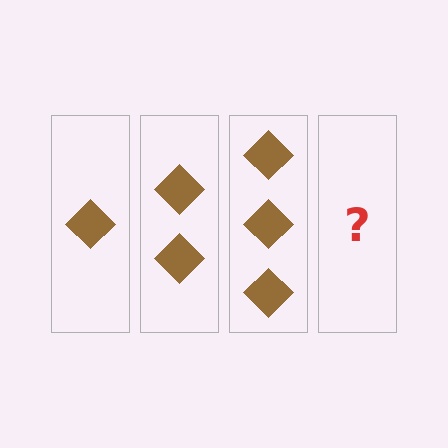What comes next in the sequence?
The next element should be 4 diamonds.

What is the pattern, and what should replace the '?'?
The pattern is that each step adds one more diamond. The '?' should be 4 diamonds.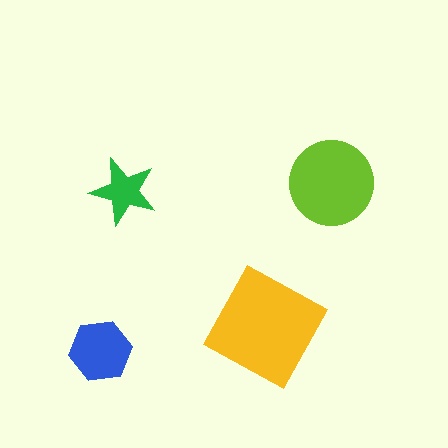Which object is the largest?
The yellow square.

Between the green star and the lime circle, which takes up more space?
The lime circle.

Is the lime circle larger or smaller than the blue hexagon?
Larger.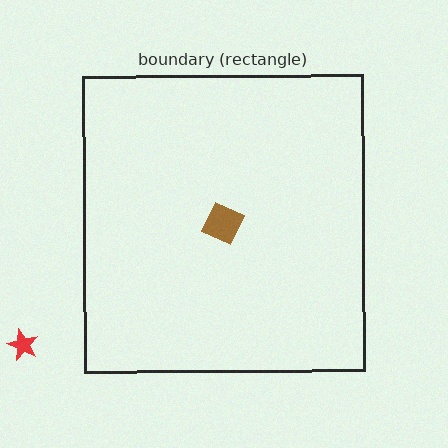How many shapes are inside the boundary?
1 inside, 1 outside.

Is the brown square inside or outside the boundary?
Inside.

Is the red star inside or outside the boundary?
Outside.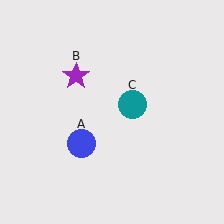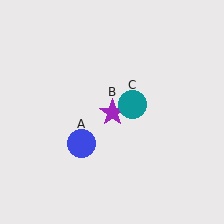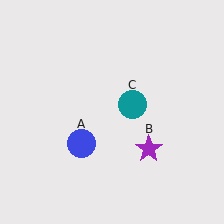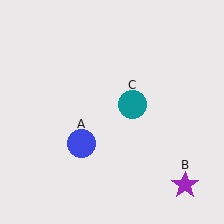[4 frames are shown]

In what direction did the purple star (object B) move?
The purple star (object B) moved down and to the right.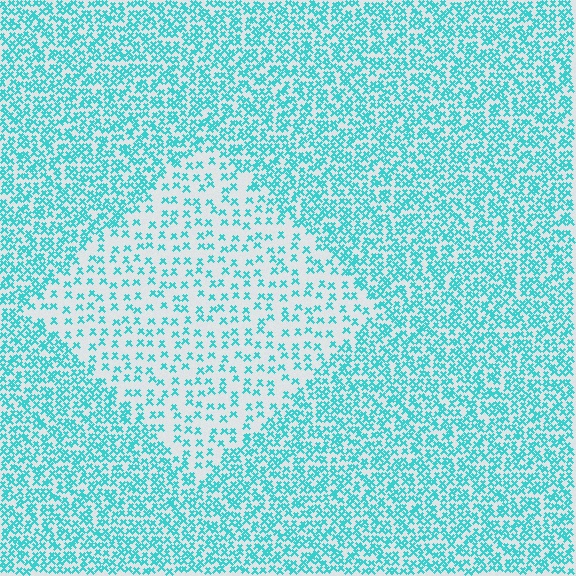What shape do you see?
I see a diamond.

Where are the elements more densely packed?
The elements are more densely packed outside the diamond boundary.